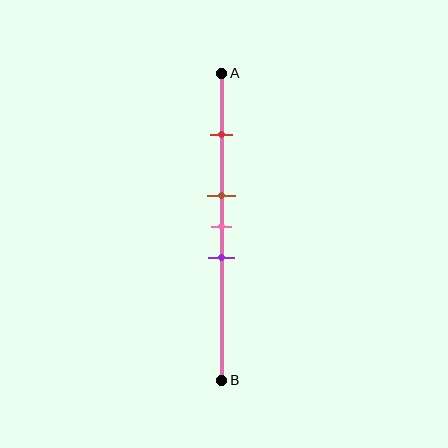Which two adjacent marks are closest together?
The brown and pink marks are the closest adjacent pair.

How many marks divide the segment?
There are 4 marks dividing the segment.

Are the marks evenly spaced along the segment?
No, the marks are not evenly spaced.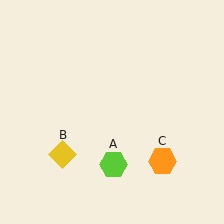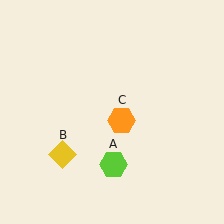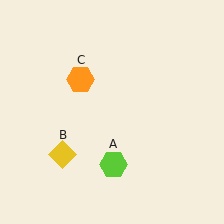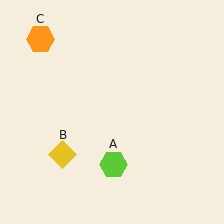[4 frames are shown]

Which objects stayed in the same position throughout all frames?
Lime hexagon (object A) and yellow diamond (object B) remained stationary.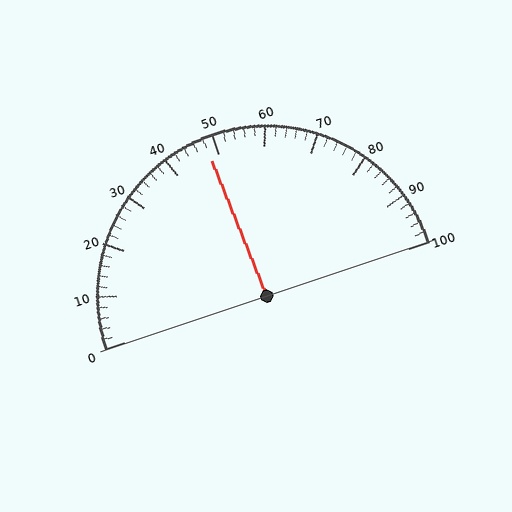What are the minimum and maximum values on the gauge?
The gauge ranges from 0 to 100.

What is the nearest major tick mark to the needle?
The nearest major tick mark is 50.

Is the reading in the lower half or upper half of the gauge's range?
The reading is in the lower half of the range (0 to 100).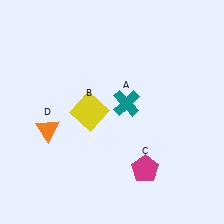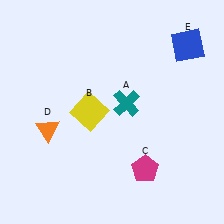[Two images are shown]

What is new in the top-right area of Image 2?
A blue square (E) was added in the top-right area of Image 2.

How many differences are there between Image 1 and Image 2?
There is 1 difference between the two images.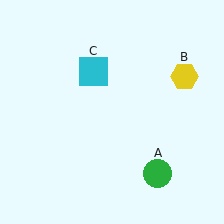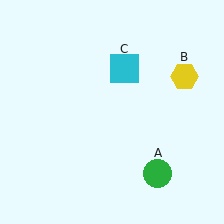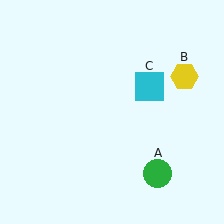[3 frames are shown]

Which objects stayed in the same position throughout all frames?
Green circle (object A) and yellow hexagon (object B) remained stationary.